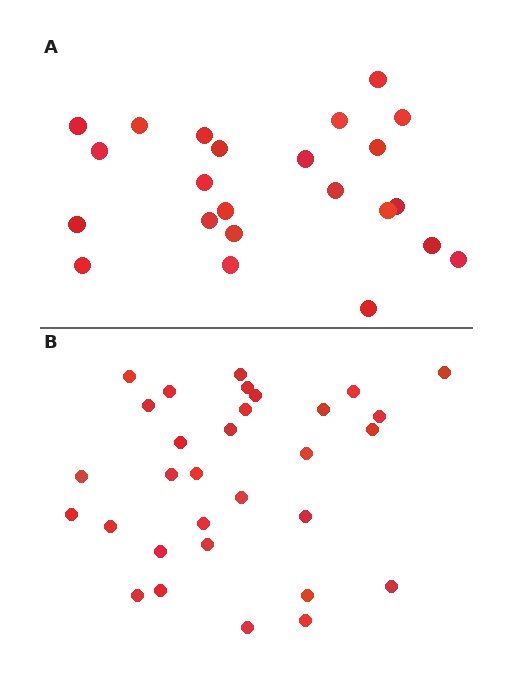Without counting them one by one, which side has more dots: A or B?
Region B (the bottom region) has more dots.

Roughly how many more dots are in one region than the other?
Region B has roughly 8 or so more dots than region A.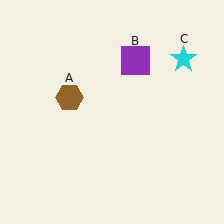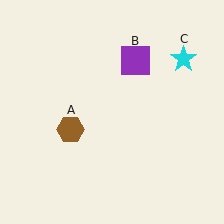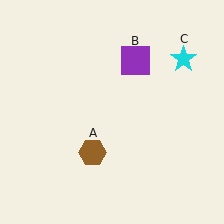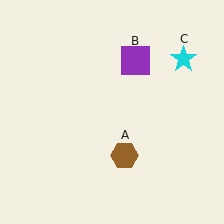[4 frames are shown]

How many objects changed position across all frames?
1 object changed position: brown hexagon (object A).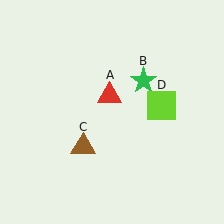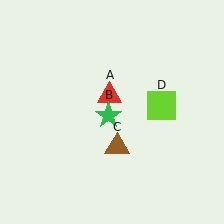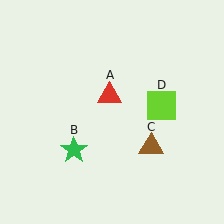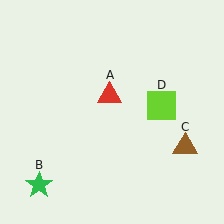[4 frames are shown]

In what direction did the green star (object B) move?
The green star (object B) moved down and to the left.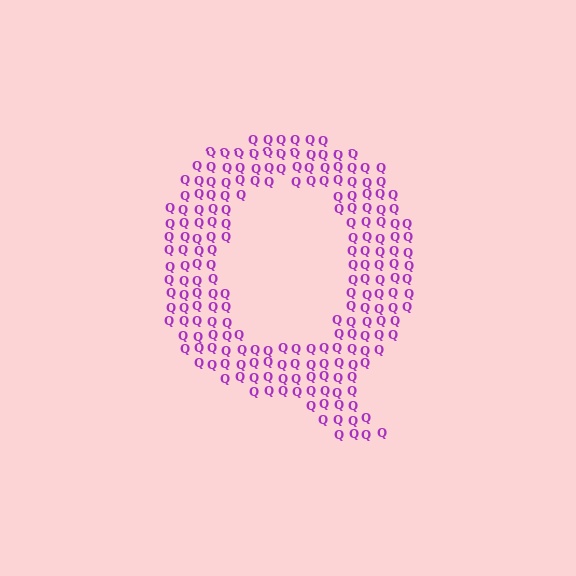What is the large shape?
The large shape is the letter Q.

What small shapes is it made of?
It is made of small letter Q's.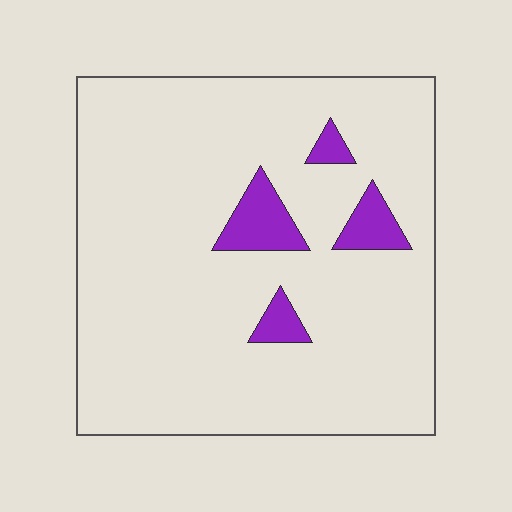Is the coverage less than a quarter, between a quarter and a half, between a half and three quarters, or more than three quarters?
Less than a quarter.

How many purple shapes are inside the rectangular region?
4.